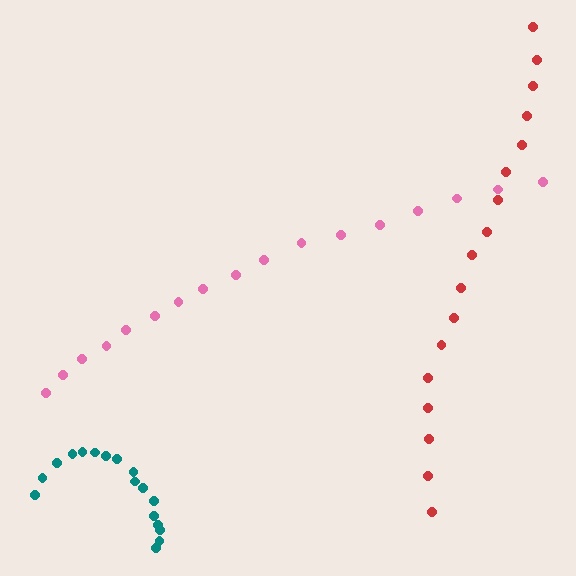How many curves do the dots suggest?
There are 3 distinct paths.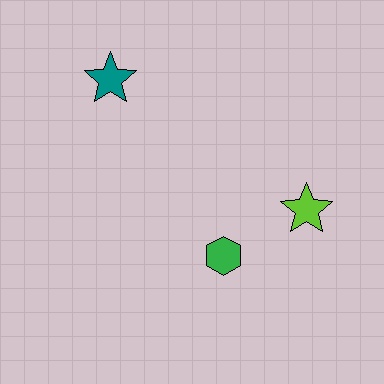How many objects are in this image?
There are 3 objects.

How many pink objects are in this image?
There are no pink objects.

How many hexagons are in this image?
There is 1 hexagon.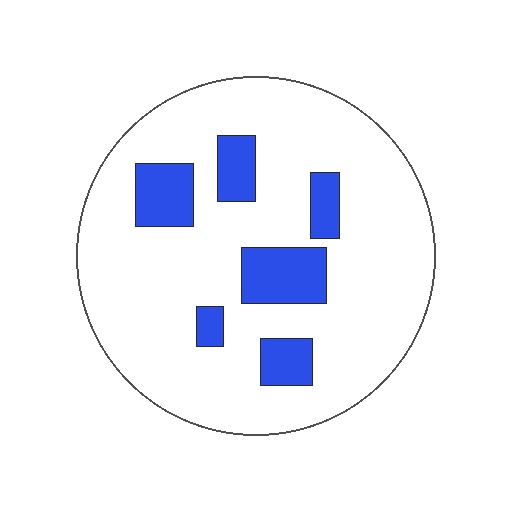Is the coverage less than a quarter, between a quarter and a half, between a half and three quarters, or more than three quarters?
Less than a quarter.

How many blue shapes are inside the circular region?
6.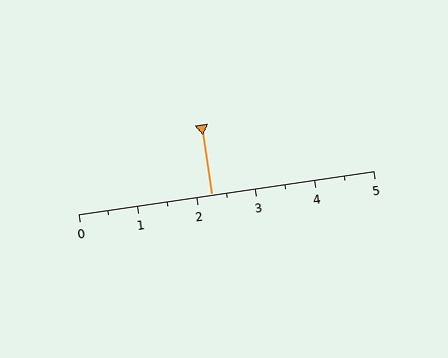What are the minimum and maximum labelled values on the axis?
The axis runs from 0 to 5.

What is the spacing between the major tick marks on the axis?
The major ticks are spaced 1 apart.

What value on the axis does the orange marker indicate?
The marker indicates approximately 2.2.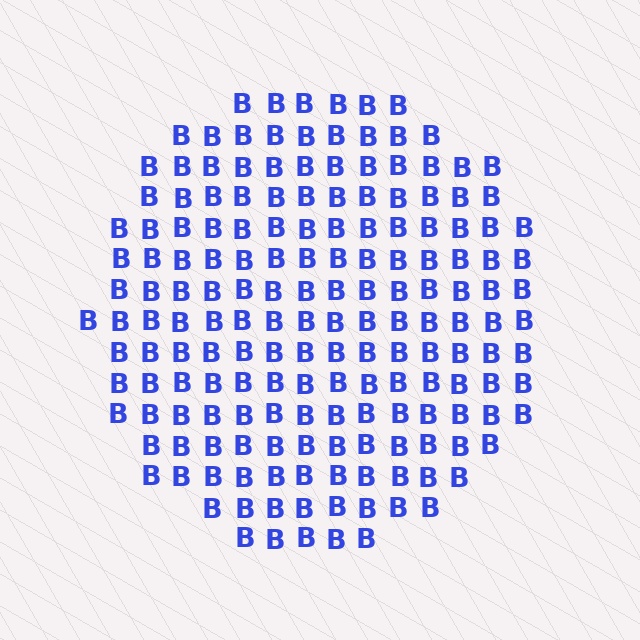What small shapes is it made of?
It is made of small letter B's.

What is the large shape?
The large shape is a circle.